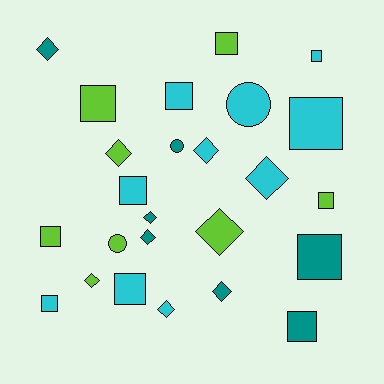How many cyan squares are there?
There are 6 cyan squares.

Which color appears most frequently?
Cyan, with 10 objects.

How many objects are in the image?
There are 25 objects.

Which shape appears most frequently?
Square, with 12 objects.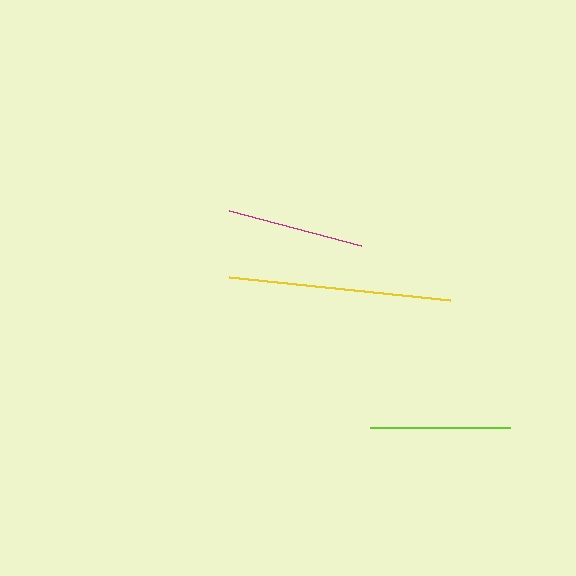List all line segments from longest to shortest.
From longest to shortest: yellow, lime, magenta.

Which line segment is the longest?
The yellow line is the longest at approximately 222 pixels.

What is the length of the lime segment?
The lime segment is approximately 140 pixels long.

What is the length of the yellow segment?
The yellow segment is approximately 222 pixels long.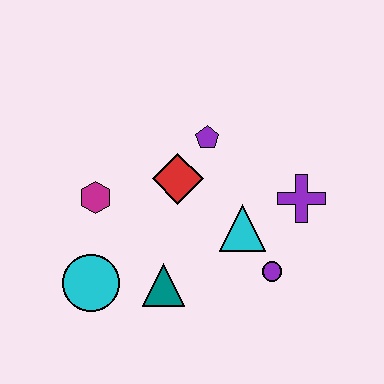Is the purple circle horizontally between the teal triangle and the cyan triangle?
No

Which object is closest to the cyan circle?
The teal triangle is closest to the cyan circle.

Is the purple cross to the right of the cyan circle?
Yes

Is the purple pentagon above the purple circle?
Yes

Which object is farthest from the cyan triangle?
The cyan circle is farthest from the cyan triangle.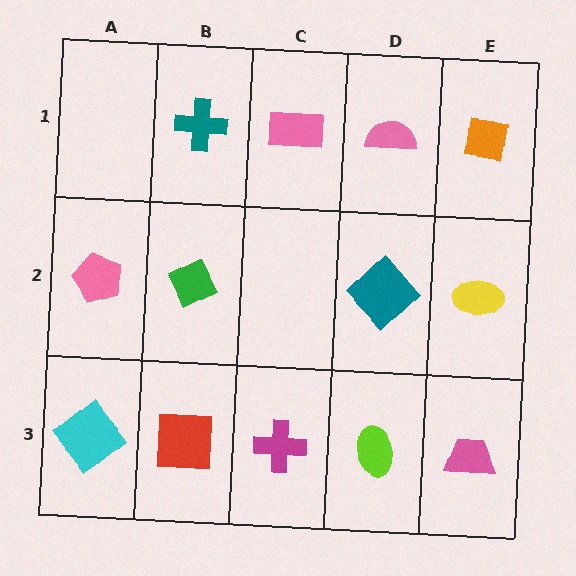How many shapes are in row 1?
4 shapes.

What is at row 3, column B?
A red square.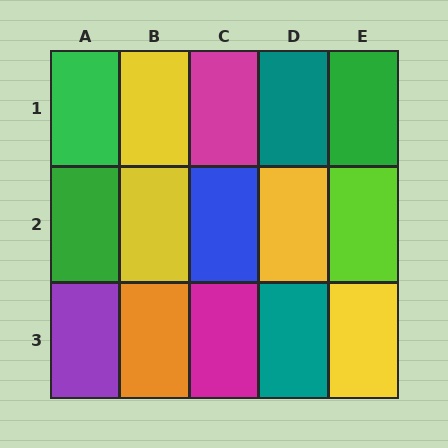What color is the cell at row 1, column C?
Magenta.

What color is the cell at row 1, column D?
Teal.